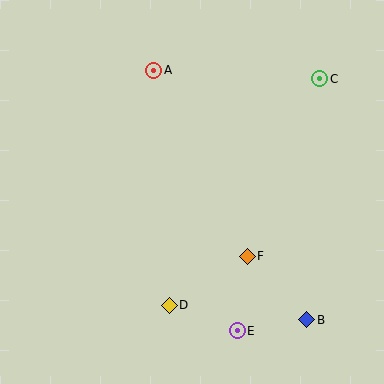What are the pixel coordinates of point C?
Point C is at (320, 79).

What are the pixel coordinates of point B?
Point B is at (307, 320).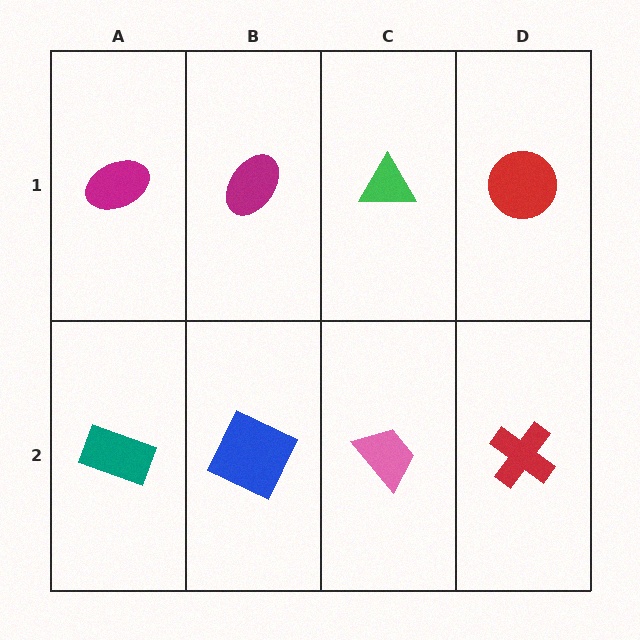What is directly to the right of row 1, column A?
A magenta ellipse.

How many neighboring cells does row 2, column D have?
2.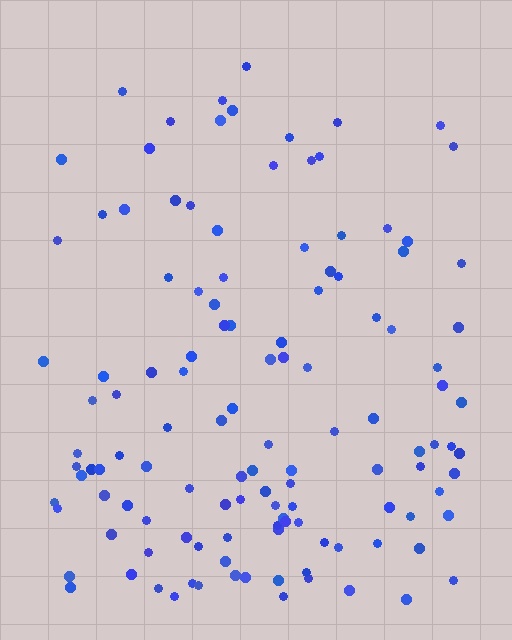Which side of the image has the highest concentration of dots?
The bottom.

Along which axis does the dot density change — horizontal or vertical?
Vertical.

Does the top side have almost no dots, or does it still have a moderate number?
Still a moderate number, just noticeably fewer than the bottom.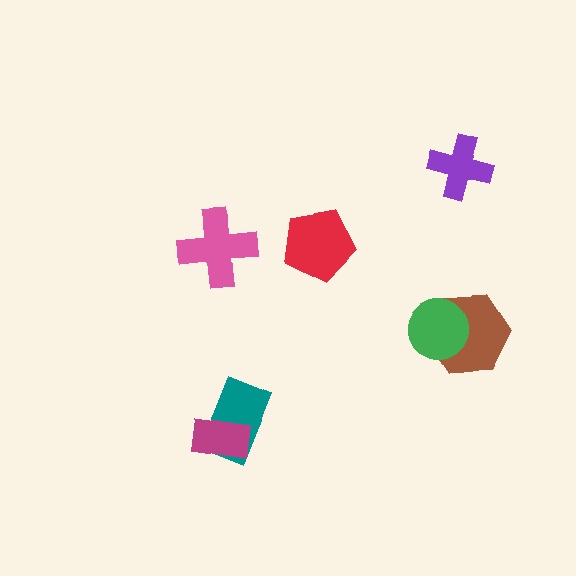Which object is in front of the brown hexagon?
The green circle is in front of the brown hexagon.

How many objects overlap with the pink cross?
0 objects overlap with the pink cross.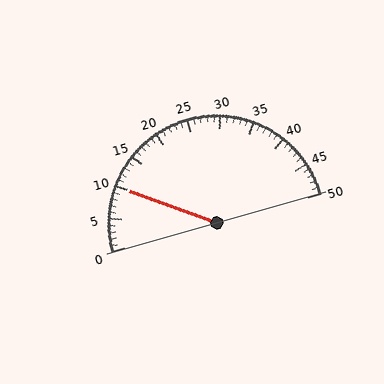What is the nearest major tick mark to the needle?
The nearest major tick mark is 10.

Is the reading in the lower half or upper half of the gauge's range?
The reading is in the lower half of the range (0 to 50).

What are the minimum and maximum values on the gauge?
The gauge ranges from 0 to 50.